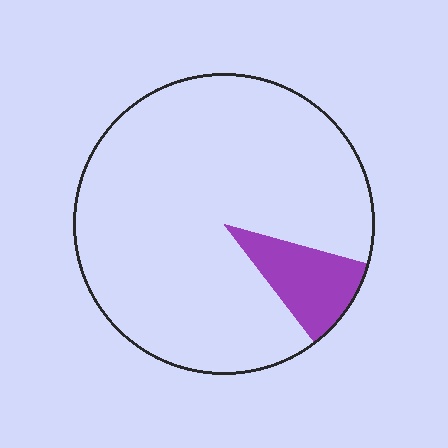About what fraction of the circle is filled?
About one tenth (1/10).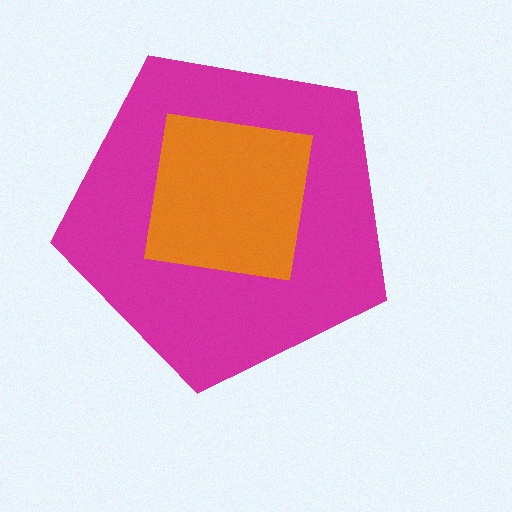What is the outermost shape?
The magenta pentagon.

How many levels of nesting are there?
2.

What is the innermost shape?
The orange square.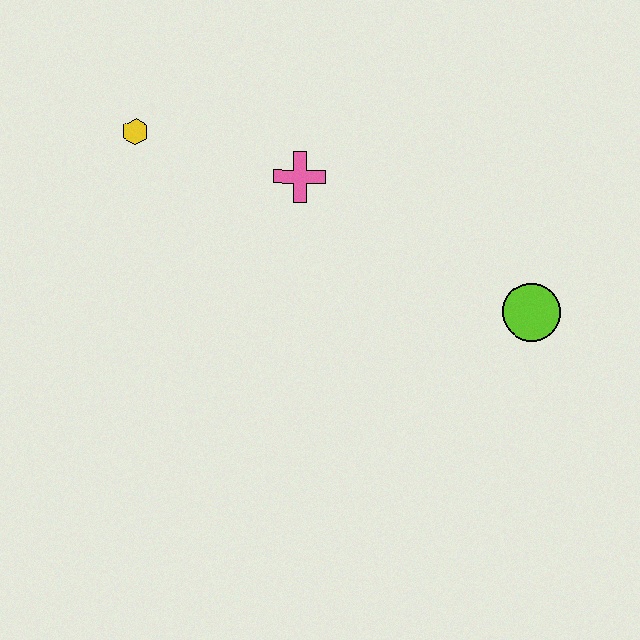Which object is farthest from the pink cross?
The lime circle is farthest from the pink cross.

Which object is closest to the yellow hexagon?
The pink cross is closest to the yellow hexagon.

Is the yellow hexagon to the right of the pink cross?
No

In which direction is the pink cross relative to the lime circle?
The pink cross is to the left of the lime circle.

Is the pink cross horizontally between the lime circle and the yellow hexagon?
Yes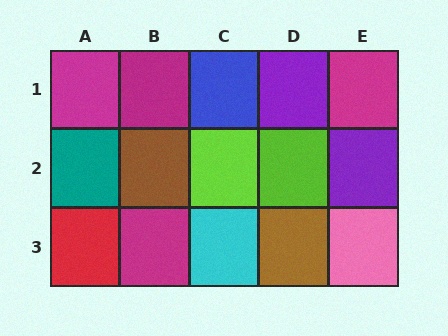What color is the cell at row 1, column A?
Magenta.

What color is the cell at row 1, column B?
Magenta.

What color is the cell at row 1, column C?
Blue.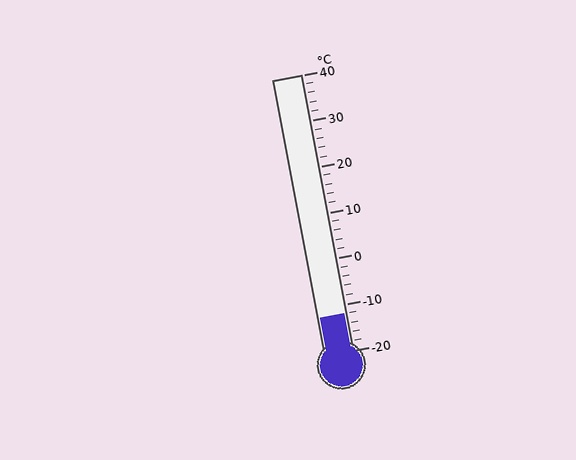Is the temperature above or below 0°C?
The temperature is below 0°C.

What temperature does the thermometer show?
The thermometer shows approximately -12°C.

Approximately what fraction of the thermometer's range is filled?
The thermometer is filled to approximately 15% of its range.